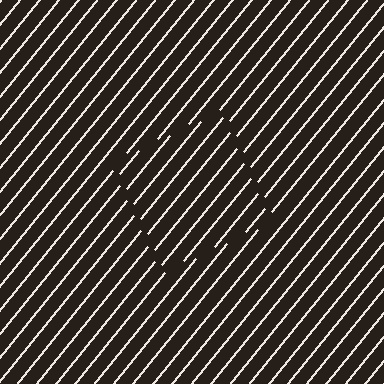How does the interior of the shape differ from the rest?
The interior of the shape contains the same grating, shifted by half a period — the contour is defined by the phase discontinuity where line-ends from the inner and outer gratings abut.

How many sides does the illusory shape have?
4 sides — the line-ends trace a square.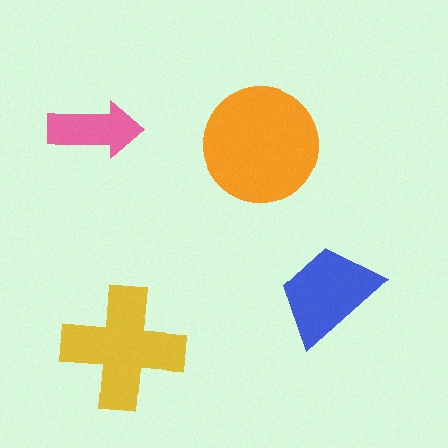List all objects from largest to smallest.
The orange circle, the yellow cross, the blue trapezoid, the pink arrow.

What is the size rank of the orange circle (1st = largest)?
1st.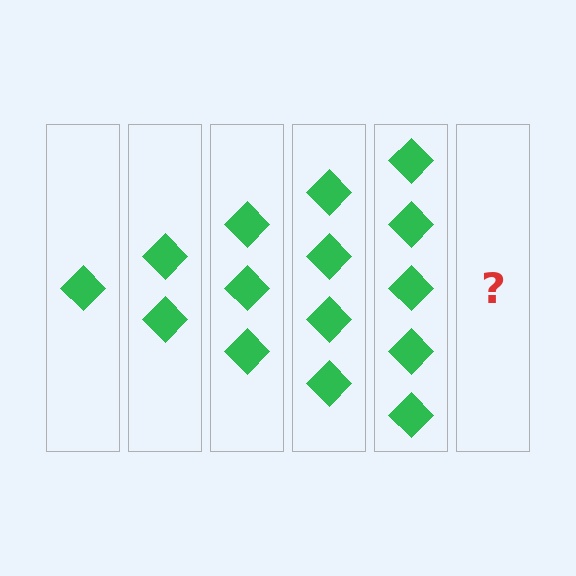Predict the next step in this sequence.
The next step is 6 diamonds.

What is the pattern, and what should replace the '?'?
The pattern is that each step adds one more diamond. The '?' should be 6 diamonds.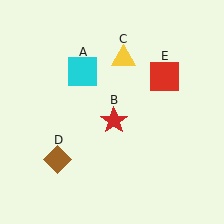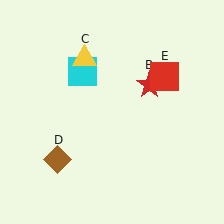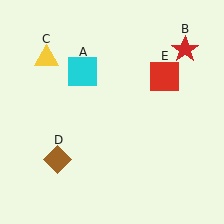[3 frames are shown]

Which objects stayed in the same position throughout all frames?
Cyan square (object A) and brown diamond (object D) and red square (object E) remained stationary.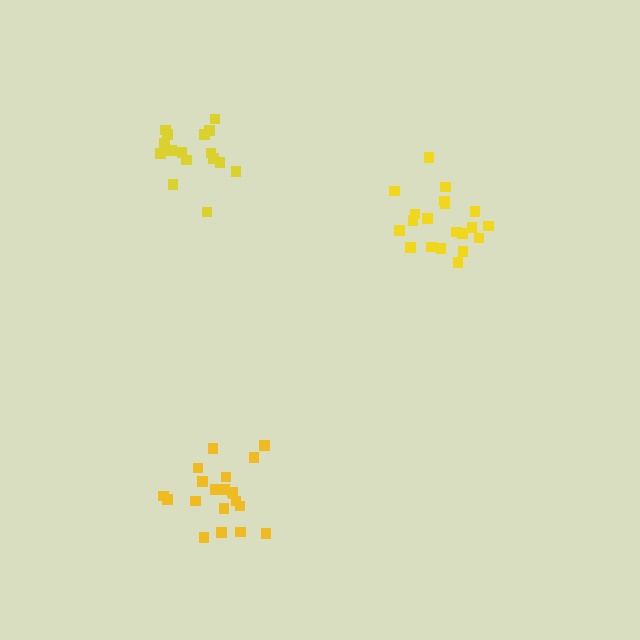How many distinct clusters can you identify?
There are 3 distinct clusters.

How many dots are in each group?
Group 1: 20 dots, Group 2: 16 dots, Group 3: 20 dots (56 total).